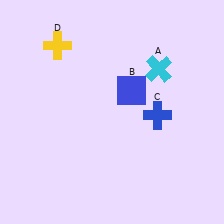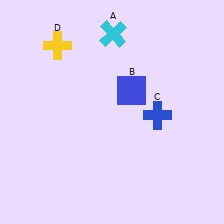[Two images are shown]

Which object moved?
The cyan cross (A) moved left.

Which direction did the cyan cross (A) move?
The cyan cross (A) moved left.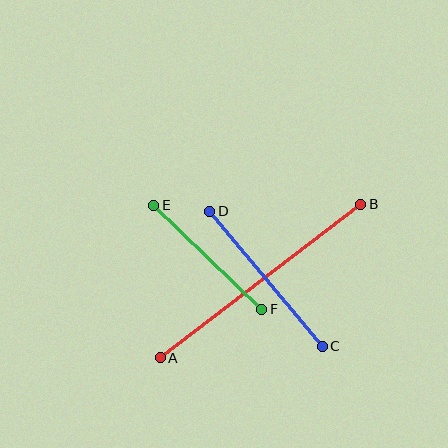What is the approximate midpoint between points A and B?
The midpoint is at approximately (261, 281) pixels.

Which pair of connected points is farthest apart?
Points A and B are farthest apart.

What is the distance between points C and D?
The distance is approximately 176 pixels.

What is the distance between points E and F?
The distance is approximately 150 pixels.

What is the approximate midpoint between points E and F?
The midpoint is at approximately (208, 257) pixels.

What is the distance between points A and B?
The distance is approximately 252 pixels.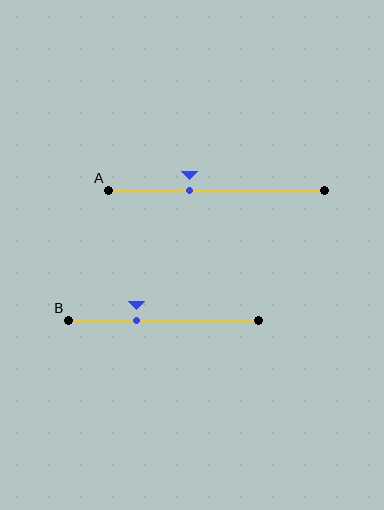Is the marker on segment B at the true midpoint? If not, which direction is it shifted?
No, the marker on segment B is shifted to the left by about 14% of the segment length.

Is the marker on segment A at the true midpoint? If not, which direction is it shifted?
No, the marker on segment A is shifted to the left by about 13% of the segment length.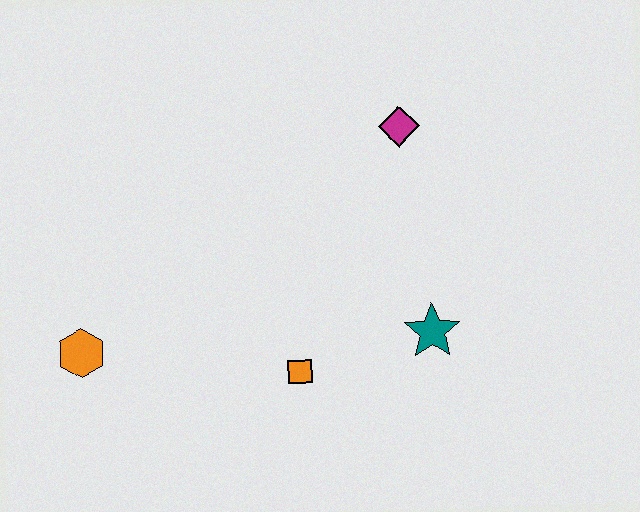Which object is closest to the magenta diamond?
The teal star is closest to the magenta diamond.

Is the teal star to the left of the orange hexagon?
No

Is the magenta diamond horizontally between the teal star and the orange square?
Yes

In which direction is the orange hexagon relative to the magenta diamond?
The orange hexagon is to the left of the magenta diamond.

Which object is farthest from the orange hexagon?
The magenta diamond is farthest from the orange hexagon.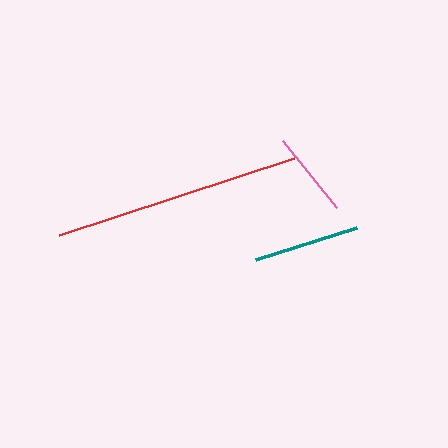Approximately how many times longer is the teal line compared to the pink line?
The teal line is approximately 1.2 times the length of the pink line.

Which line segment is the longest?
The red line is the longest at approximately 247 pixels.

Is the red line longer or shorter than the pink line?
The red line is longer than the pink line.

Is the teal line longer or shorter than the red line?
The red line is longer than the teal line.